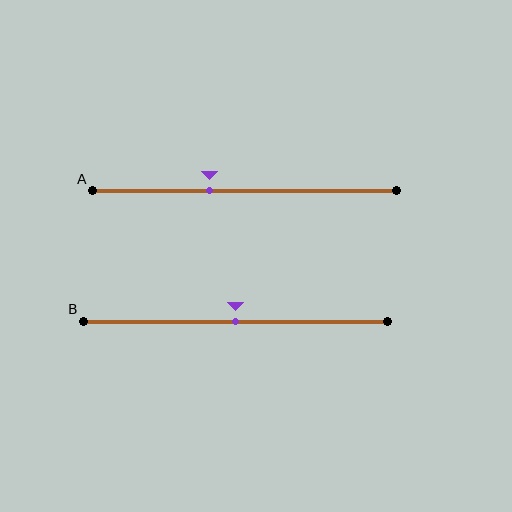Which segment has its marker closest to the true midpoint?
Segment B has its marker closest to the true midpoint.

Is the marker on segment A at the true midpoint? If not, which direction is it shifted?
No, the marker on segment A is shifted to the left by about 11% of the segment length.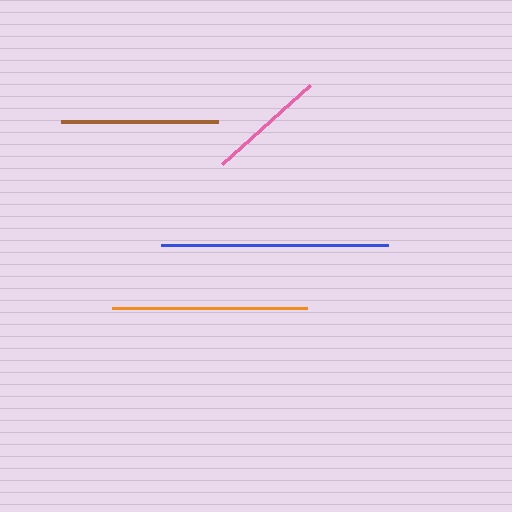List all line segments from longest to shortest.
From longest to shortest: blue, orange, brown, pink.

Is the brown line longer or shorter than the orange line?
The orange line is longer than the brown line.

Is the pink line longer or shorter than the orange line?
The orange line is longer than the pink line.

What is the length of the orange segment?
The orange segment is approximately 195 pixels long.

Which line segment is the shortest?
The pink line is the shortest at approximately 117 pixels.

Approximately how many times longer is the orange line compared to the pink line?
The orange line is approximately 1.7 times the length of the pink line.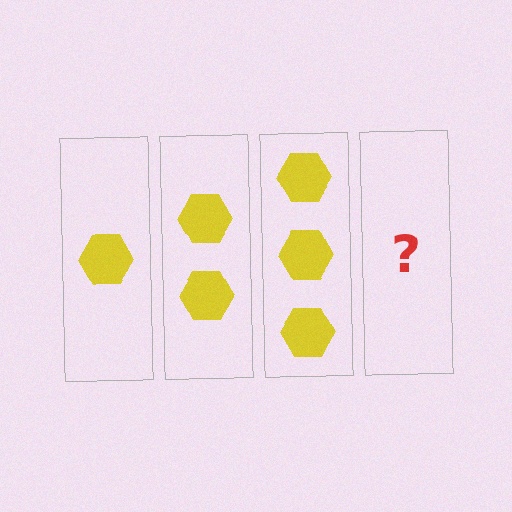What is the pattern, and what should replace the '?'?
The pattern is that each step adds one more hexagon. The '?' should be 4 hexagons.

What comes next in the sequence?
The next element should be 4 hexagons.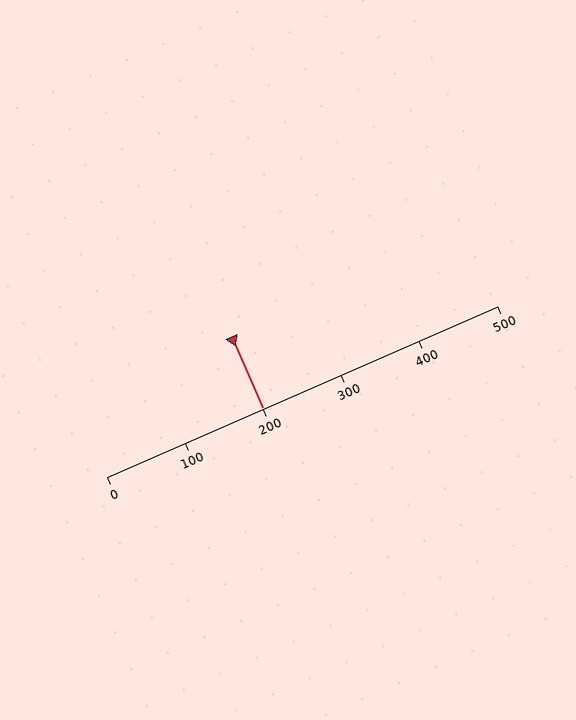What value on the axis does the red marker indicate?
The marker indicates approximately 200.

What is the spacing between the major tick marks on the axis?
The major ticks are spaced 100 apart.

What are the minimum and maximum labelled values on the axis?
The axis runs from 0 to 500.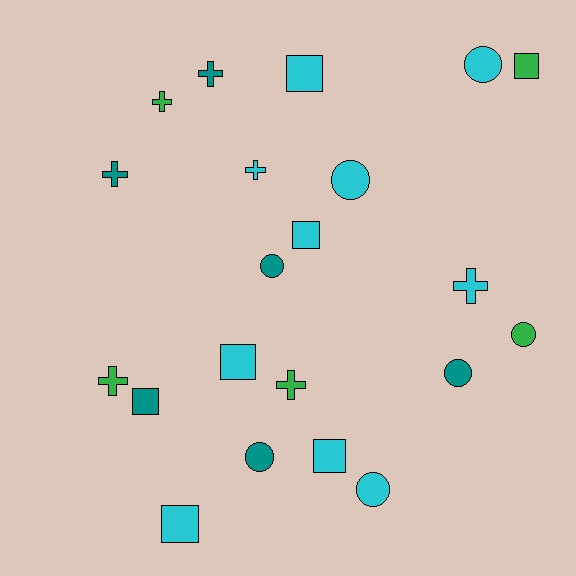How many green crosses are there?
There are 3 green crosses.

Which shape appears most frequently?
Cross, with 7 objects.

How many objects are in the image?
There are 21 objects.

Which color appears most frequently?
Cyan, with 10 objects.